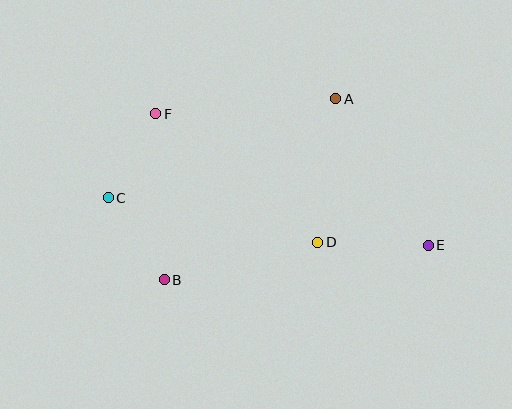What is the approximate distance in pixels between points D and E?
The distance between D and E is approximately 111 pixels.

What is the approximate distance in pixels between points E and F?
The distance between E and F is approximately 303 pixels.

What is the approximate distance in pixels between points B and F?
The distance between B and F is approximately 166 pixels.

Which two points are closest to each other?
Points C and F are closest to each other.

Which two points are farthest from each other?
Points C and E are farthest from each other.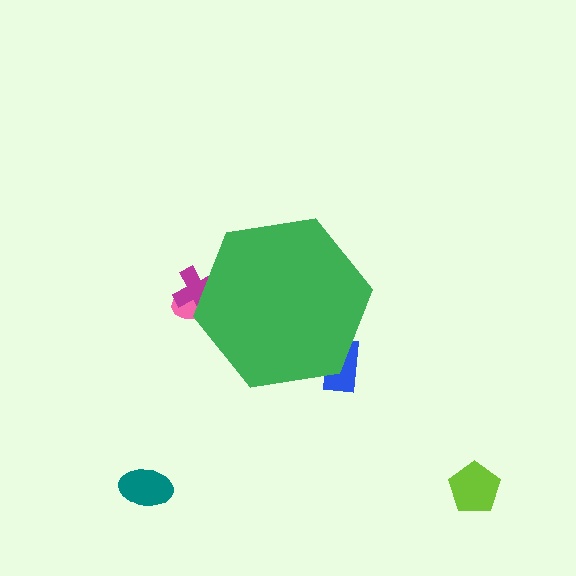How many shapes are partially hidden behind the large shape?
3 shapes are partially hidden.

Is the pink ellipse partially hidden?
Yes, the pink ellipse is partially hidden behind the green hexagon.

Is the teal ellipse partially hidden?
No, the teal ellipse is fully visible.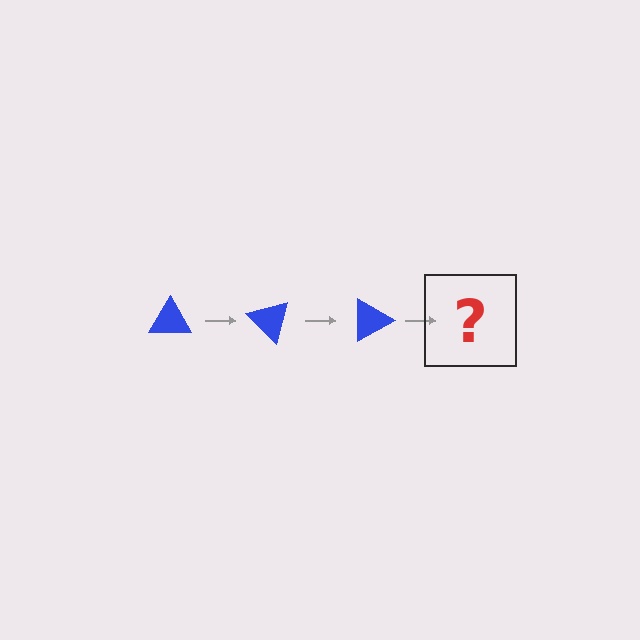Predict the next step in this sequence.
The next step is a blue triangle rotated 135 degrees.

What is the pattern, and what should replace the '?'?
The pattern is that the triangle rotates 45 degrees each step. The '?' should be a blue triangle rotated 135 degrees.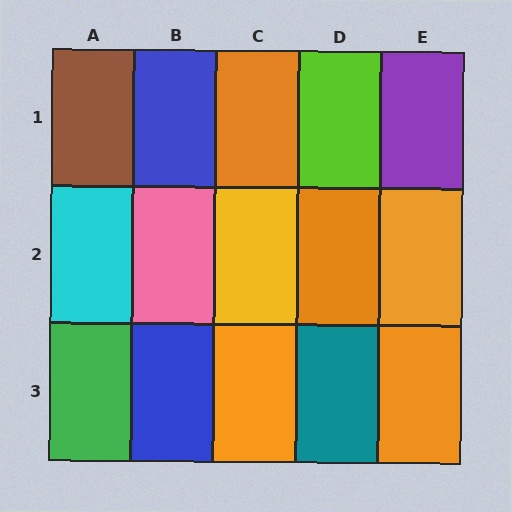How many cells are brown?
1 cell is brown.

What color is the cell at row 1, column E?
Purple.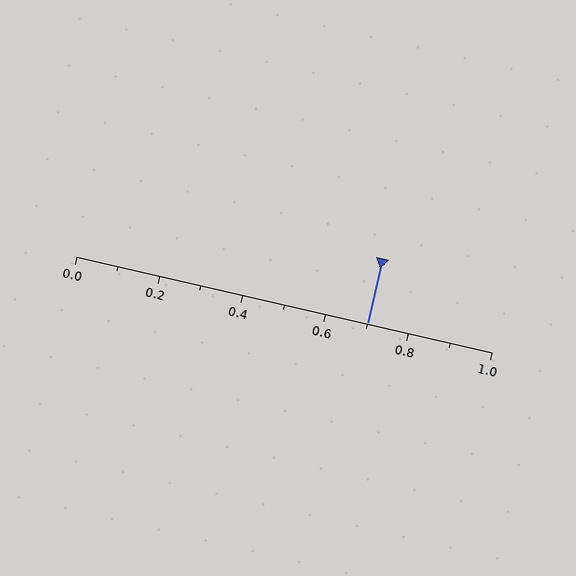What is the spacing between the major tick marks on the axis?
The major ticks are spaced 0.2 apart.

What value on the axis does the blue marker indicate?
The marker indicates approximately 0.7.